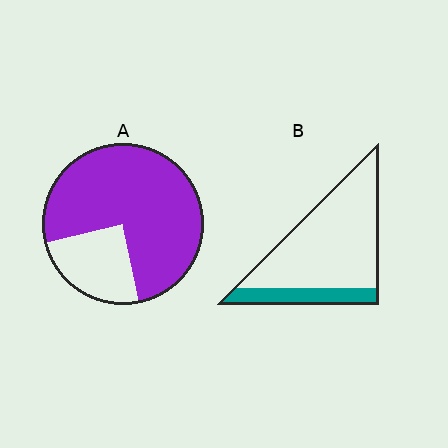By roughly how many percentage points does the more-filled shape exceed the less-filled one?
By roughly 55 percentage points (A over B).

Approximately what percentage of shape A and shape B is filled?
A is approximately 75% and B is approximately 20%.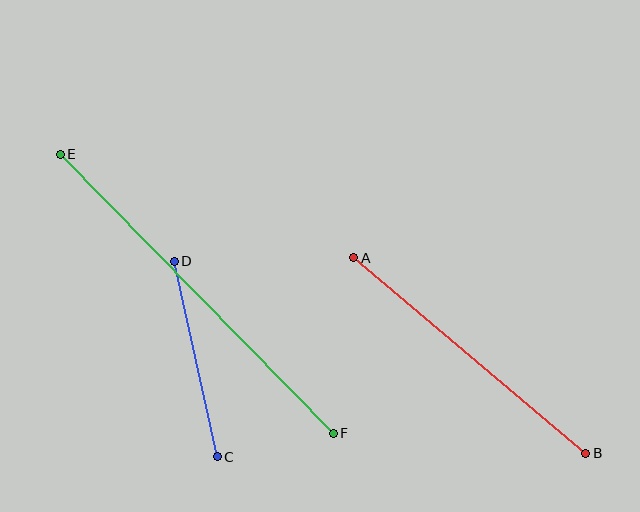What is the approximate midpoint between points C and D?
The midpoint is at approximately (196, 359) pixels.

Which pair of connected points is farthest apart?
Points E and F are farthest apart.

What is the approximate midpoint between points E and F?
The midpoint is at approximately (197, 294) pixels.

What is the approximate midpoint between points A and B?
The midpoint is at approximately (470, 355) pixels.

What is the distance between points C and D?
The distance is approximately 200 pixels.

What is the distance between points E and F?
The distance is approximately 390 pixels.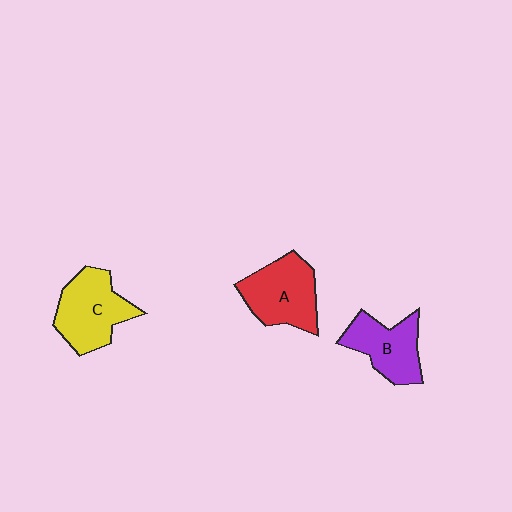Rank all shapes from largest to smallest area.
From largest to smallest: C (yellow), A (red), B (purple).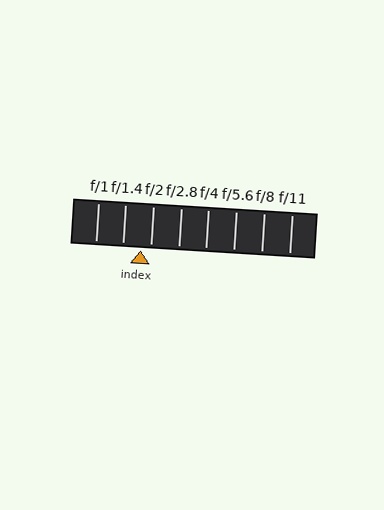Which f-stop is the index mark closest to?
The index mark is closest to f/2.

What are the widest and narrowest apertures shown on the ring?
The widest aperture shown is f/1 and the narrowest is f/11.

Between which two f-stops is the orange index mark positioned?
The index mark is between f/1.4 and f/2.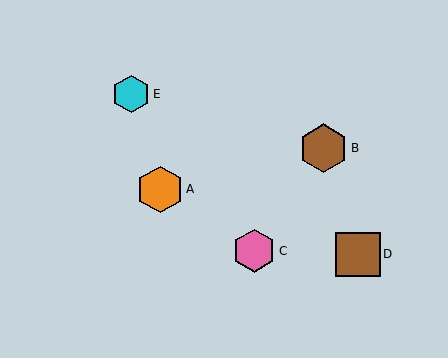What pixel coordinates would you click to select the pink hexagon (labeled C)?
Click at (254, 251) to select the pink hexagon C.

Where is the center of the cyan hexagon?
The center of the cyan hexagon is at (131, 94).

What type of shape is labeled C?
Shape C is a pink hexagon.